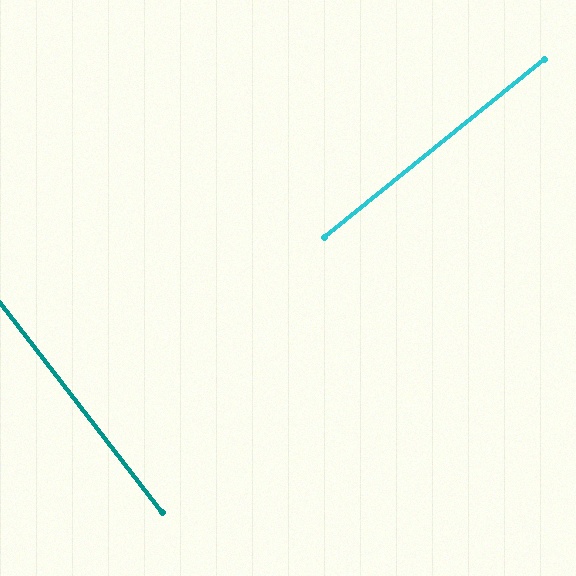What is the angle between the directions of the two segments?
Approximately 89 degrees.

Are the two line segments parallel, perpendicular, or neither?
Perpendicular — they meet at approximately 89°.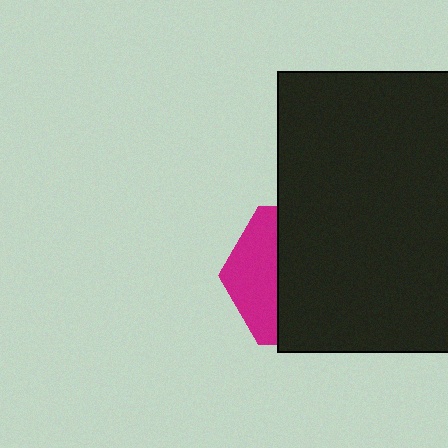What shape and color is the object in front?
The object in front is a black rectangle.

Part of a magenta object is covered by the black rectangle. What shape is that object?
It is a hexagon.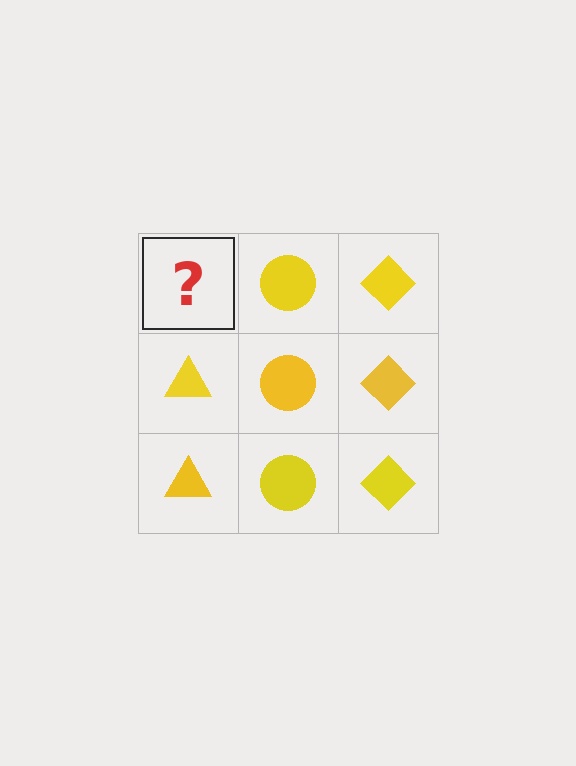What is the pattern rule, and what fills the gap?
The rule is that each column has a consistent shape. The gap should be filled with a yellow triangle.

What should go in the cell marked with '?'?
The missing cell should contain a yellow triangle.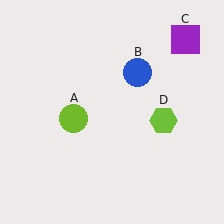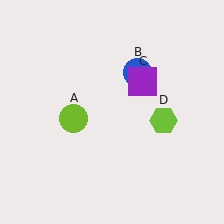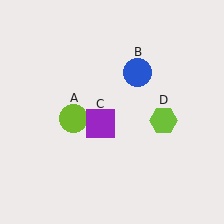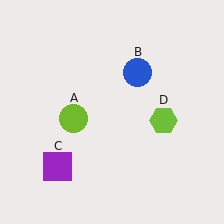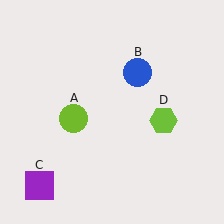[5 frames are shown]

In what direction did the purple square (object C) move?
The purple square (object C) moved down and to the left.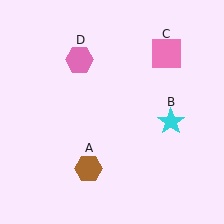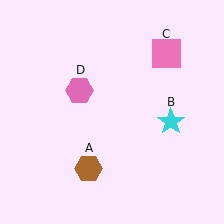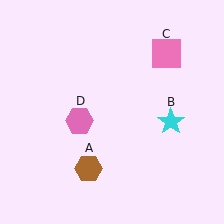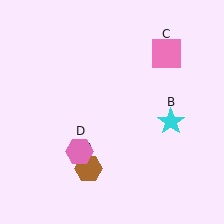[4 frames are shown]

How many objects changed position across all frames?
1 object changed position: pink hexagon (object D).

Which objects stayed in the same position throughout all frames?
Brown hexagon (object A) and cyan star (object B) and pink square (object C) remained stationary.